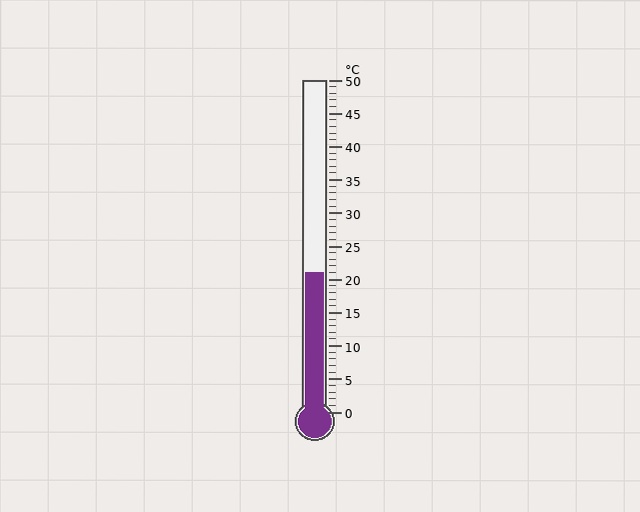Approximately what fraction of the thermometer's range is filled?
The thermometer is filled to approximately 40% of its range.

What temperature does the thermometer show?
The thermometer shows approximately 21°C.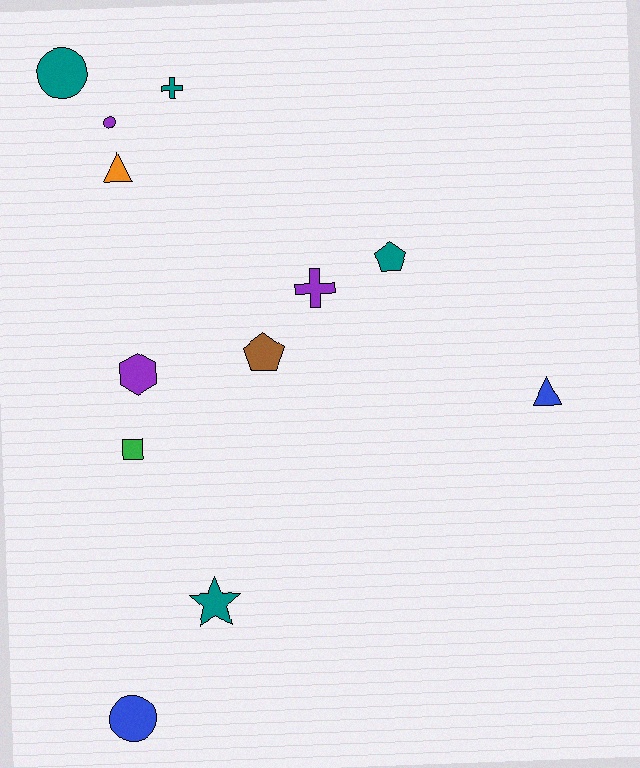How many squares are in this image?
There is 1 square.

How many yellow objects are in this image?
There are no yellow objects.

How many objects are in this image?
There are 12 objects.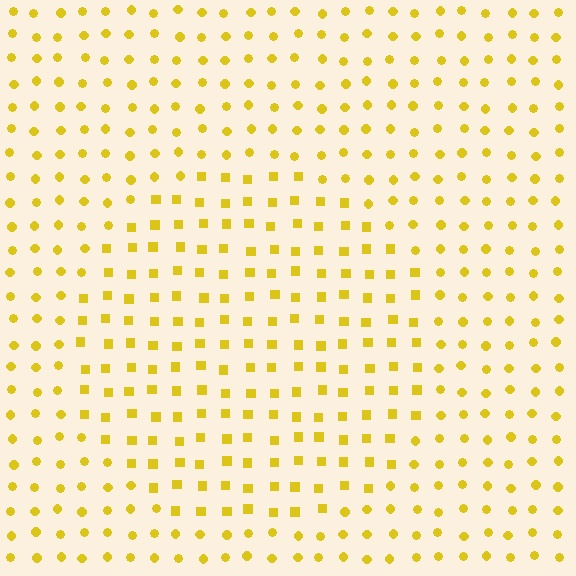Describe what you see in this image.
The image is filled with small yellow elements arranged in a uniform grid. A circle-shaped region contains squares, while the surrounding area contains circles. The boundary is defined purely by the change in element shape.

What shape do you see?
I see a circle.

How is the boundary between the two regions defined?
The boundary is defined by a change in element shape: squares inside vs. circles outside. All elements share the same color and spacing.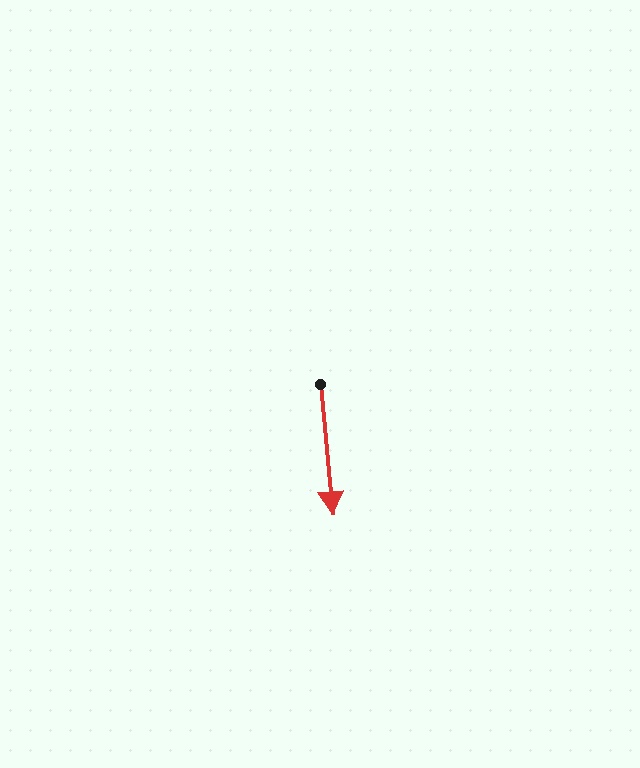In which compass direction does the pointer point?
South.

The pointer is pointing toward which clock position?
Roughly 6 o'clock.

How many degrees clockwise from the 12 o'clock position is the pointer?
Approximately 174 degrees.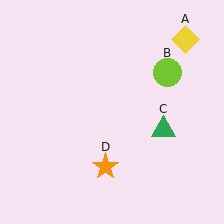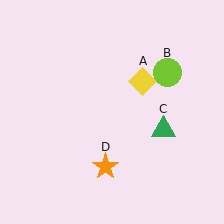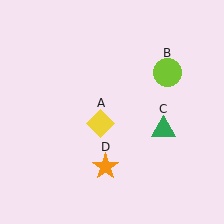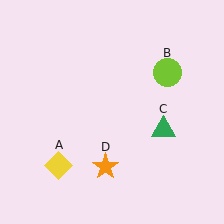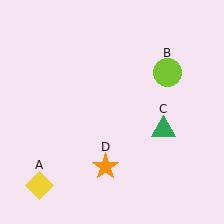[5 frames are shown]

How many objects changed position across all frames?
1 object changed position: yellow diamond (object A).